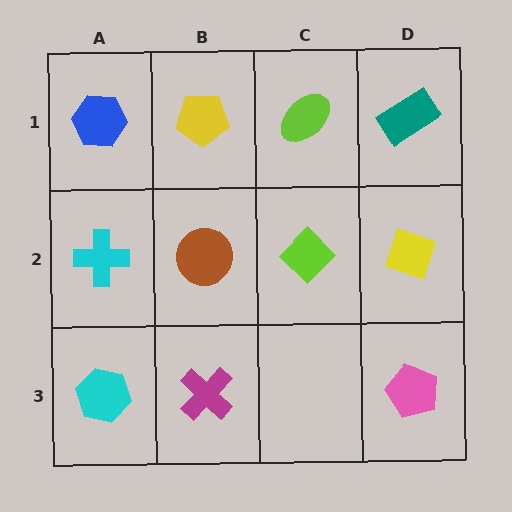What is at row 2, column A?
A cyan cross.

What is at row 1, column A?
A blue hexagon.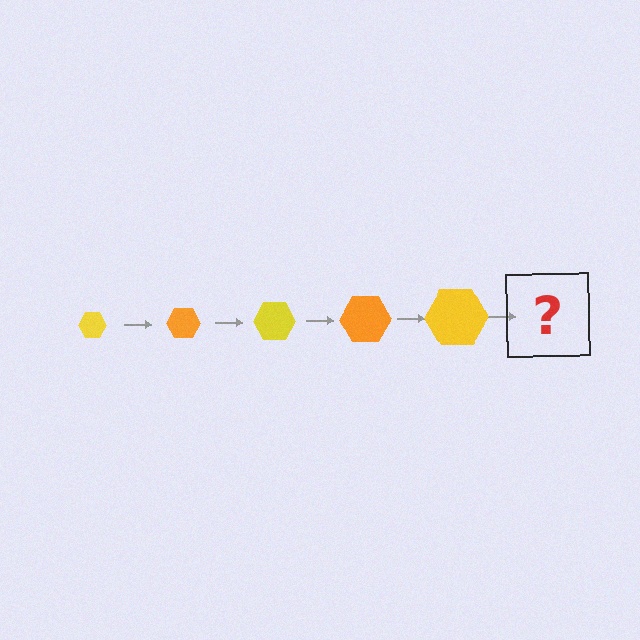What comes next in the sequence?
The next element should be an orange hexagon, larger than the previous one.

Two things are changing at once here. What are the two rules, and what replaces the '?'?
The two rules are that the hexagon grows larger each step and the color cycles through yellow and orange. The '?' should be an orange hexagon, larger than the previous one.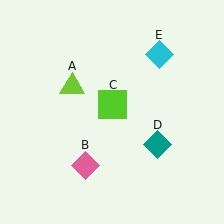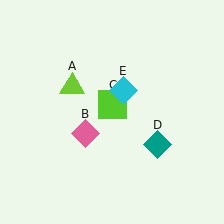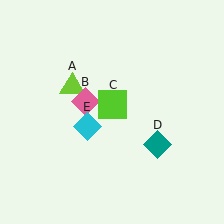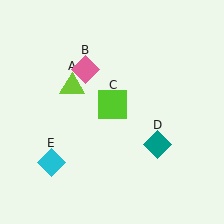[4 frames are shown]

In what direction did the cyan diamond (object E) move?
The cyan diamond (object E) moved down and to the left.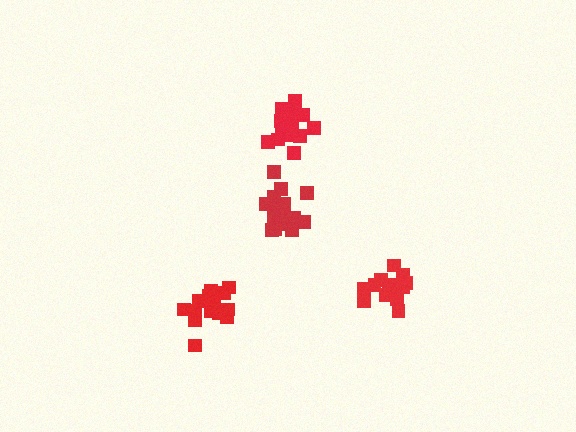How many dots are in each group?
Group 1: 15 dots, Group 2: 17 dots, Group 3: 13 dots, Group 4: 17 dots (62 total).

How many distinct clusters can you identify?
There are 4 distinct clusters.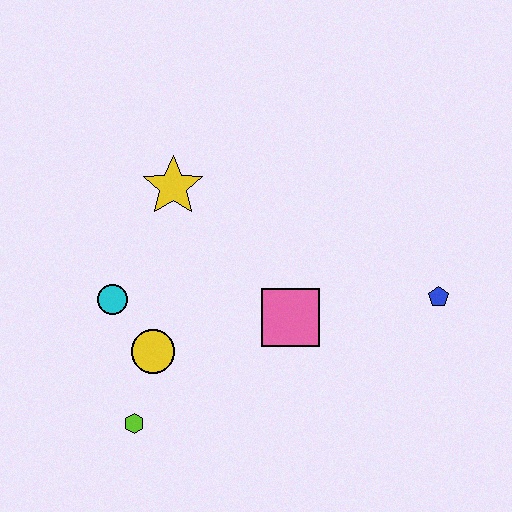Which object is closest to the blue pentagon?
The pink square is closest to the blue pentagon.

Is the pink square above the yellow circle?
Yes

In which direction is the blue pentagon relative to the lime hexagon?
The blue pentagon is to the right of the lime hexagon.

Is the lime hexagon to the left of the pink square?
Yes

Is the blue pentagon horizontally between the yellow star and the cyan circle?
No